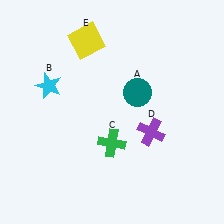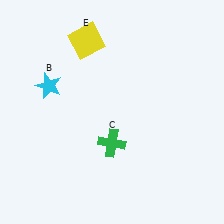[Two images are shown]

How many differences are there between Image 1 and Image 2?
There are 2 differences between the two images.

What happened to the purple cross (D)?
The purple cross (D) was removed in Image 2. It was in the bottom-right area of Image 1.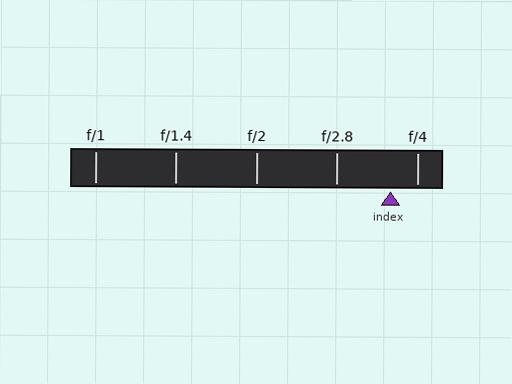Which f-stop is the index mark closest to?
The index mark is closest to f/4.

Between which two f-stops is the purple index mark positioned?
The index mark is between f/2.8 and f/4.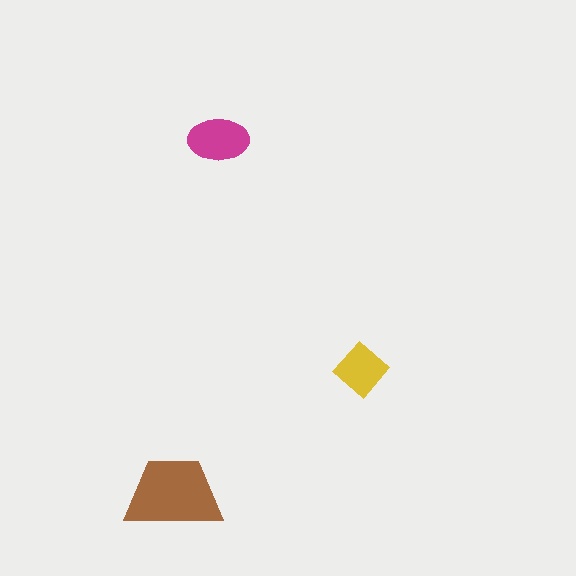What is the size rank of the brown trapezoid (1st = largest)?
1st.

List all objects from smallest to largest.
The yellow diamond, the magenta ellipse, the brown trapezoid.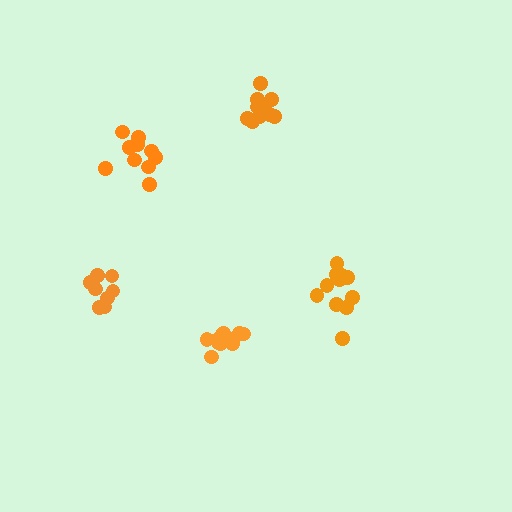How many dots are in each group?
Group 1: 12 dots, Group 2: 8 dots, Group 3: 10 dots, Group 4: 14 dots, Group 5: 11 dots (55 total).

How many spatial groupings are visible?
There are 5 spatial groupings.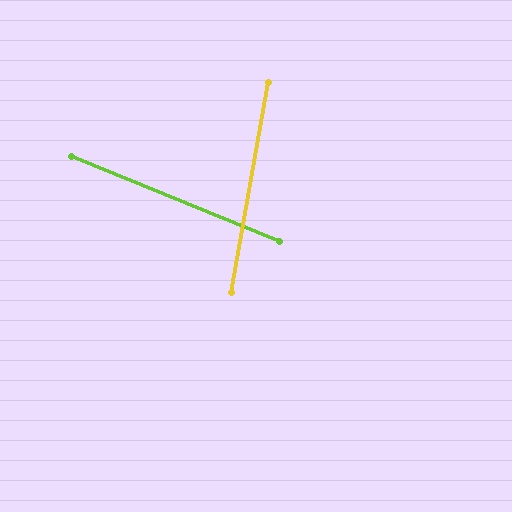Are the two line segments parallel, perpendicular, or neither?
Neither parallel nor perpendicular — they differ by about 78°.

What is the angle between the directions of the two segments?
Approximately 78 degrees.